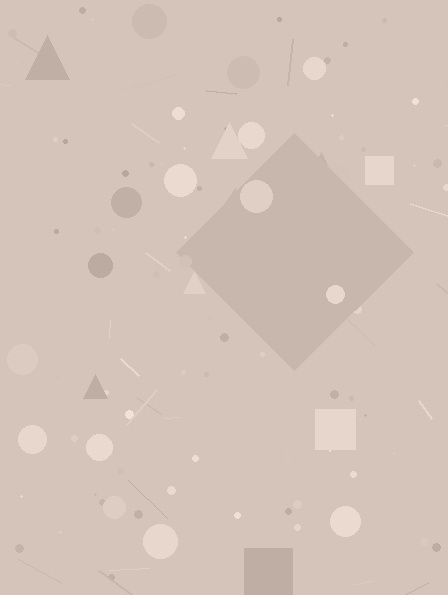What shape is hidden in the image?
A diamond is hidden in the image.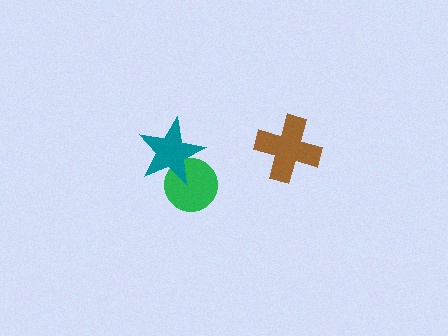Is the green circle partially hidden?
Yes, it is partially covered by another shape.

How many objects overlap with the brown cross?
0 objects overlap with the brown cross.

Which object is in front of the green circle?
The teal star is in front of the green circle.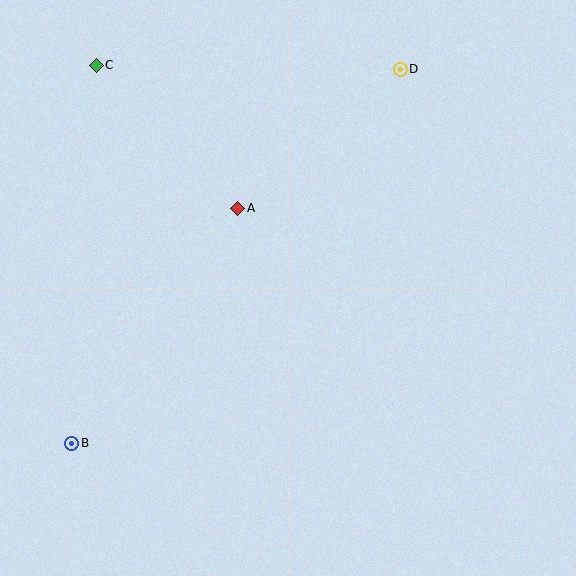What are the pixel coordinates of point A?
Point A is at (238, 208).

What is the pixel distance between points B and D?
The distance between B and D is 498 pixels.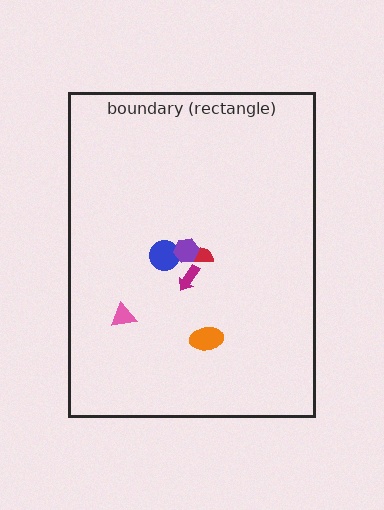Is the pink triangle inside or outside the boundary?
Inside.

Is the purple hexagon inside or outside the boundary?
Inside.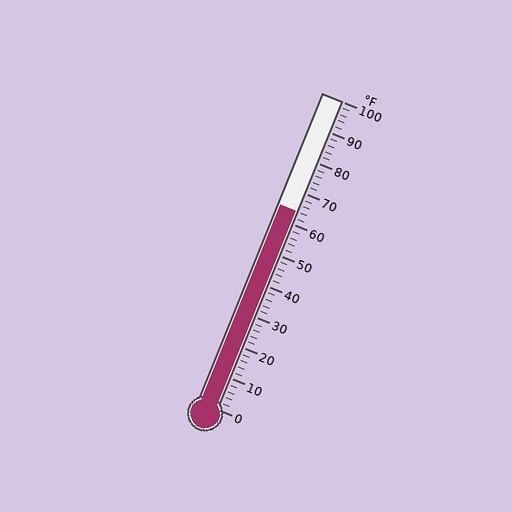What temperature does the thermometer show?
The thermometer shows approximately 64°F.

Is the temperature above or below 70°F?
The temperature is below 70°F.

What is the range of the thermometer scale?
The thermometer scale ranges from 0°F to 100°F.